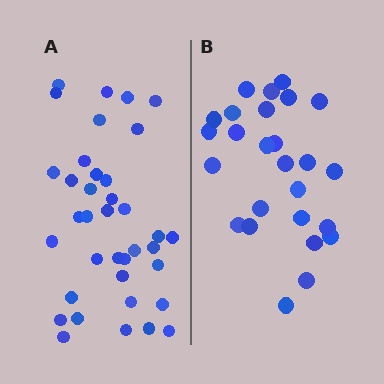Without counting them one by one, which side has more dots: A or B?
Region A (the left region) has more dots.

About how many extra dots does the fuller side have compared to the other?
Region A has roughly 12 or so more dots than region B.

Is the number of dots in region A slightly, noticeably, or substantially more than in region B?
Region A has noticeably more, but not dramatically so. The ratio is roughly 1.4 to 1.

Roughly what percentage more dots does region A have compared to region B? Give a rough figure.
About 40% more.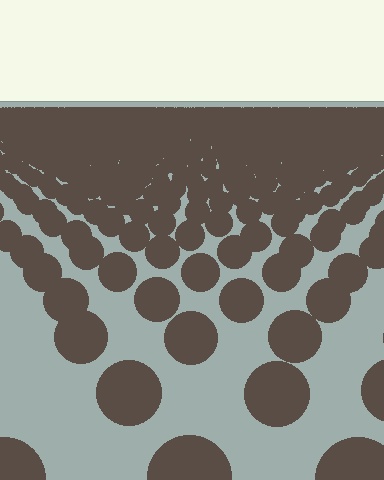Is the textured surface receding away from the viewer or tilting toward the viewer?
The surface is receding away from the viewer. Texture elements get smaller and denser toward the top.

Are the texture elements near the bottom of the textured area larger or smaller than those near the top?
Larger. Near the bottom, elements are closer to the viewer and appear at a bigger on-screen size.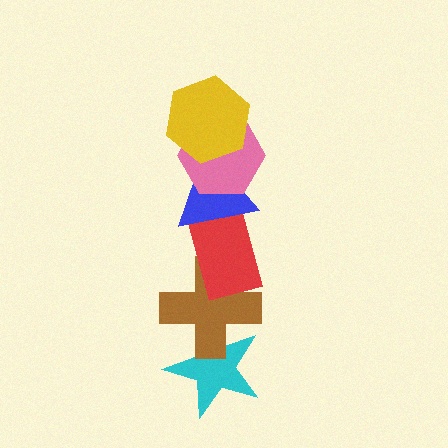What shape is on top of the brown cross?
The red rectangle is on top of the brown cross.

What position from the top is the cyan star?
The cyan star is 6th from the top.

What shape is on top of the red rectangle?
The blue triangle is on top of the red rectangle.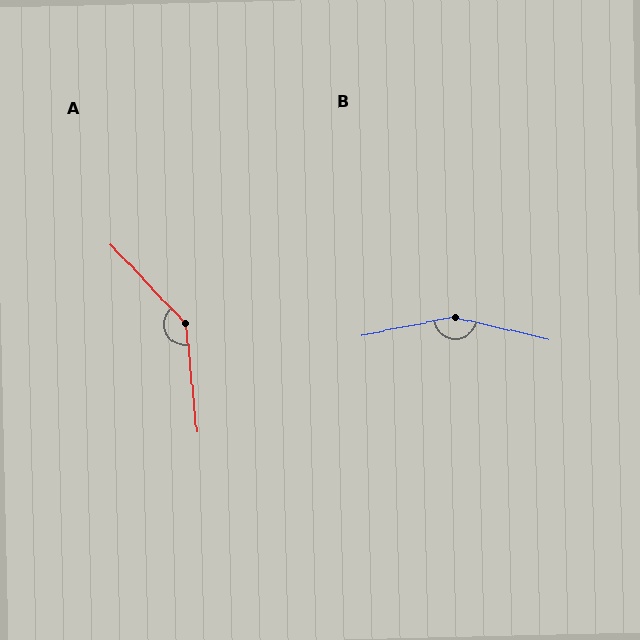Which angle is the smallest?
A, at approximately 143 degrees.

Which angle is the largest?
B, at approximately 156 degrees.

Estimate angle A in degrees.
Approximately 143 degrees.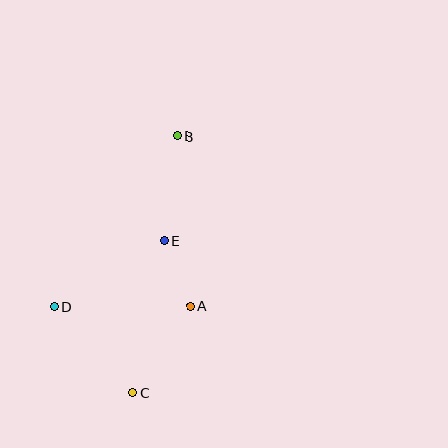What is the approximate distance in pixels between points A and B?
The distance between A and B is approximately 170 pixels.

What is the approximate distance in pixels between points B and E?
The distance between B and E is approximately 106 pixels.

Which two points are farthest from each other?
Points B and C are farthest from each other.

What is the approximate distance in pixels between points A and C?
The distance between A and C is approximately 104 pixels.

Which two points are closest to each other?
Points A and E are closest to each other.